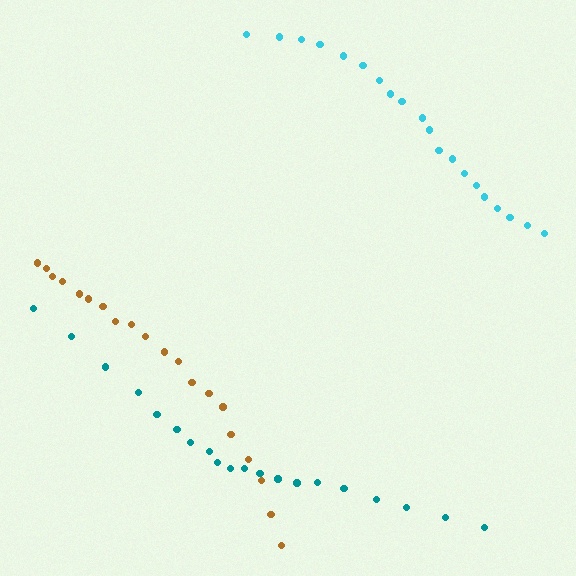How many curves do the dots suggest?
There are 3 distinct paths.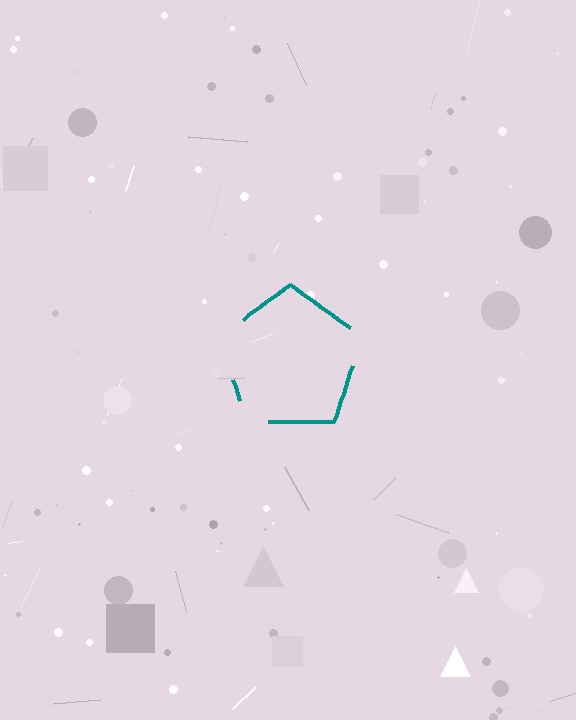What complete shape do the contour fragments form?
The contour fragments form a pentagon.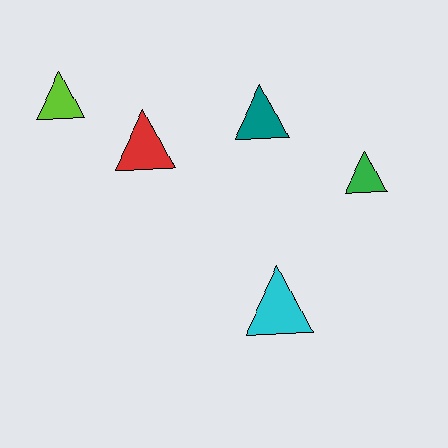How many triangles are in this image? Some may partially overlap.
There are 5 triangles.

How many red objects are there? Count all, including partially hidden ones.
There is 1 red object.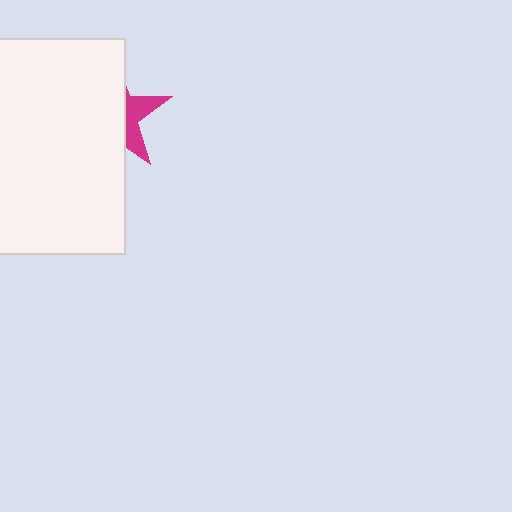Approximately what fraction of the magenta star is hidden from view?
Roughly 68% of the magenta star is hidden behind the white rectangle.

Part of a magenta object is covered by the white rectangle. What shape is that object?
It is a star.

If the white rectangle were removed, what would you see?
You would see the complete magenta star.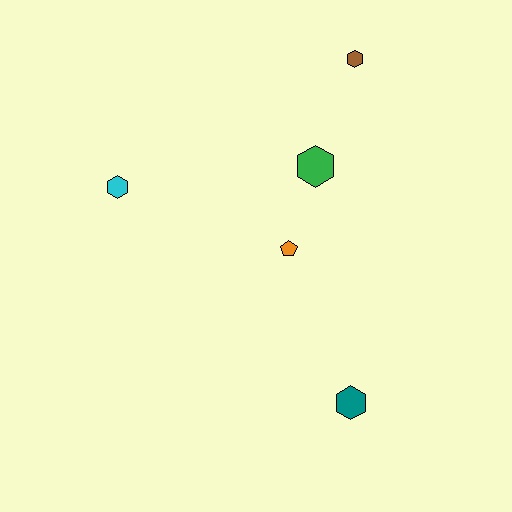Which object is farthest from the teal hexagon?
The brown hexagon is farthest from the teal hexagon.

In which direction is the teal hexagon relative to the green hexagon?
The teal hexagon is below the green hexagon.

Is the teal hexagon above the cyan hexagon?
No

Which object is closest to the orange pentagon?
The green hexagon is closest to the orange pentagon.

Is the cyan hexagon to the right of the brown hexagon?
No